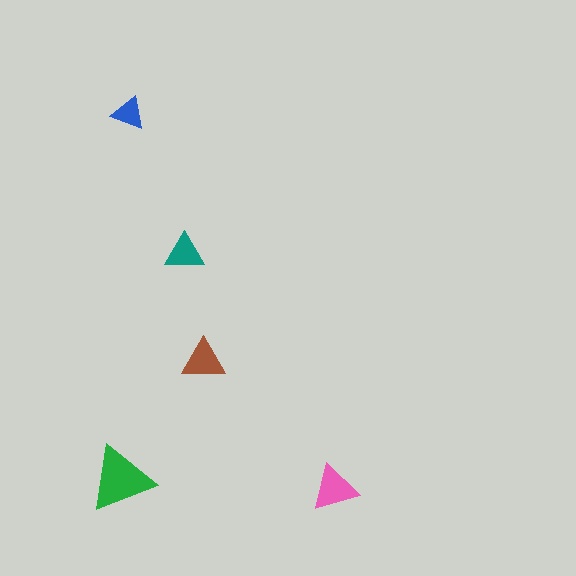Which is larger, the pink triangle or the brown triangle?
The pink one.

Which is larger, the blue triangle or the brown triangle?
The brown one.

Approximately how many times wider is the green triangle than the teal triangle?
About 1.5 times wider.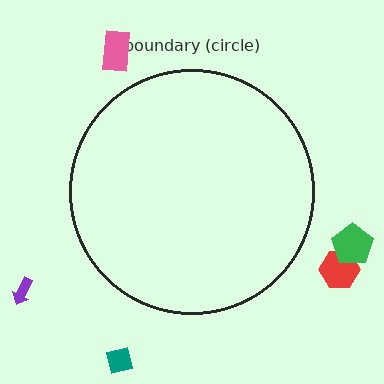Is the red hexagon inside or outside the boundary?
Outside.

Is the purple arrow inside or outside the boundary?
Outside.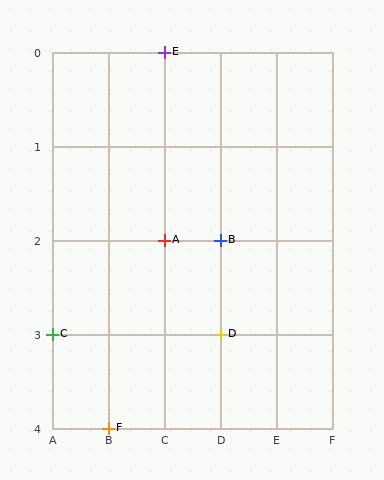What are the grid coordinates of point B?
Point B is at grid coordinates (D, 2).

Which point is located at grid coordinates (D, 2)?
Point B is at (D, 2).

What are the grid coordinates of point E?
Point E is at grid coordinates (C, 0).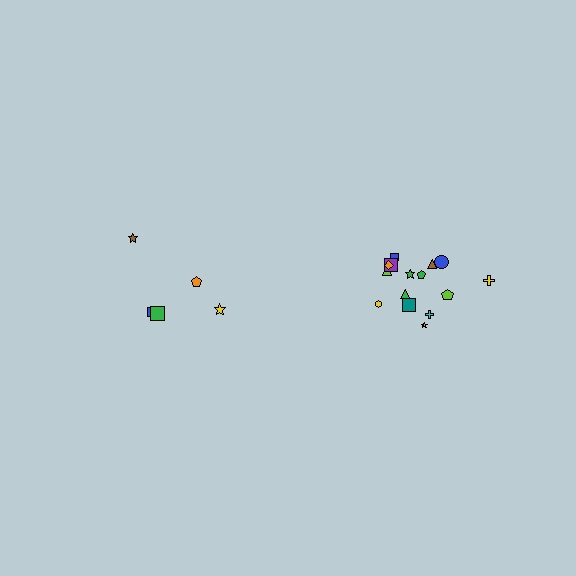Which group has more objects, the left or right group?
The right group.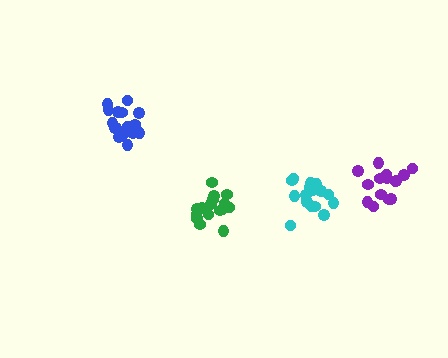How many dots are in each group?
Group 1: 16 dots, Group 2: 16 dots, Group 3: 17 dots, Group 4: 17 dots (66 total).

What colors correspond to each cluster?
The clusters are colored: purple, green, blue, cyan.